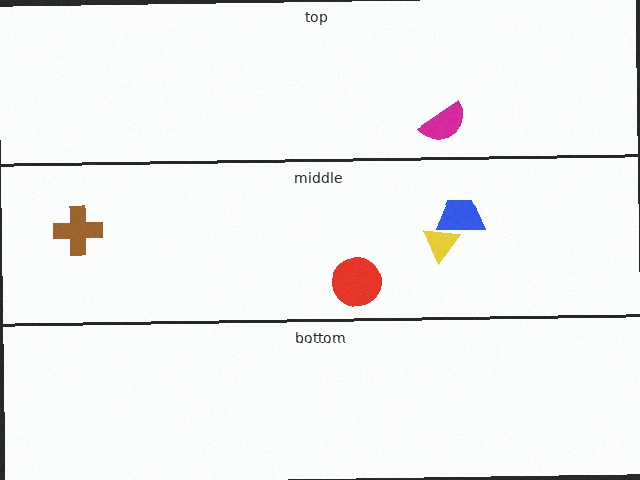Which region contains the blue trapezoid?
The middle region.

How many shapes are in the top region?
1.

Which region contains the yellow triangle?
The middle region.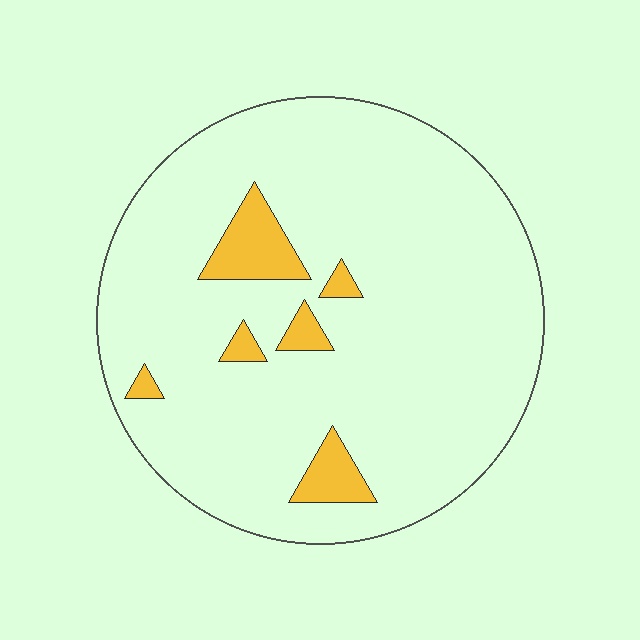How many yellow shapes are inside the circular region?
6.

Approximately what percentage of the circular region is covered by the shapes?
Approximately 10%.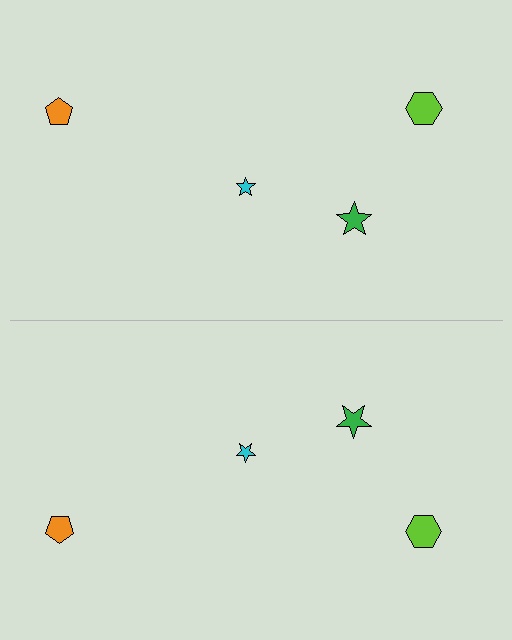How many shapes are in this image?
There are 8 shapes in this image.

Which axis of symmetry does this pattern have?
The pattern has a horizontal axis of symmetry running through the center of the image.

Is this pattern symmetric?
Yes, this pattern has bilateral (reflection) symmetry.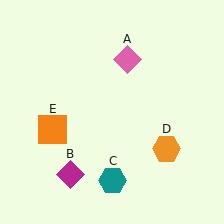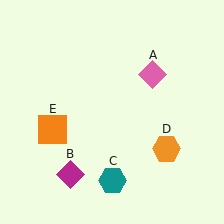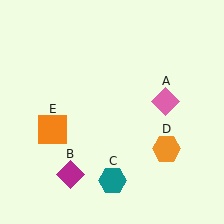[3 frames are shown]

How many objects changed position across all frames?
1 object changed position: pink diamond (object A).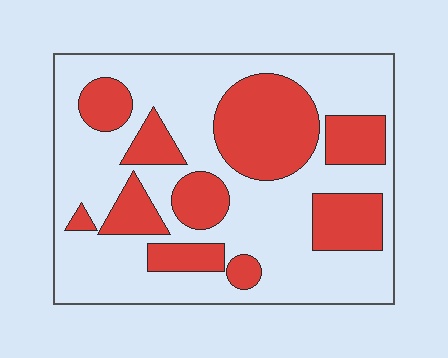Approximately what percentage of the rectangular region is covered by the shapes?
Approximately 35%.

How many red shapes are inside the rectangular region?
10.